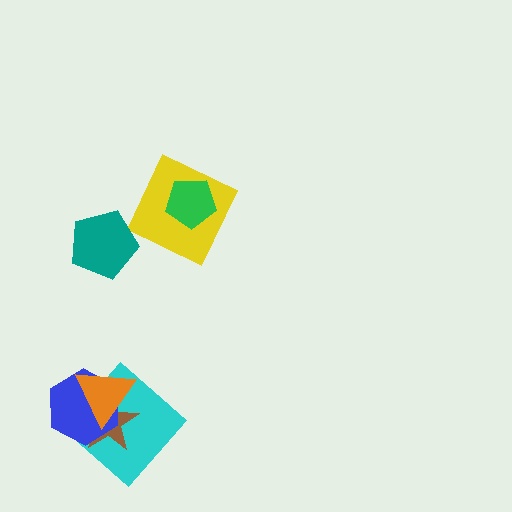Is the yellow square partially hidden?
Yes, it is partially covered by another shape.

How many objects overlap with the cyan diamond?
3 objects overlap with the cyan diamond.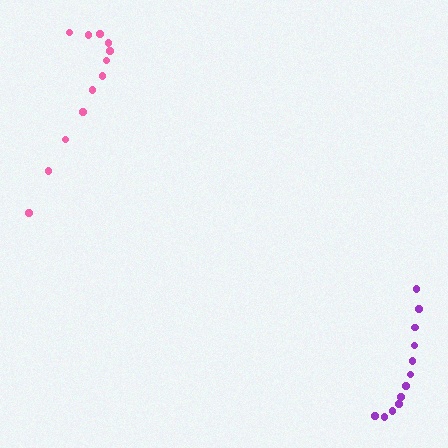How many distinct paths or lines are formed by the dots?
There are 2 distinct paths.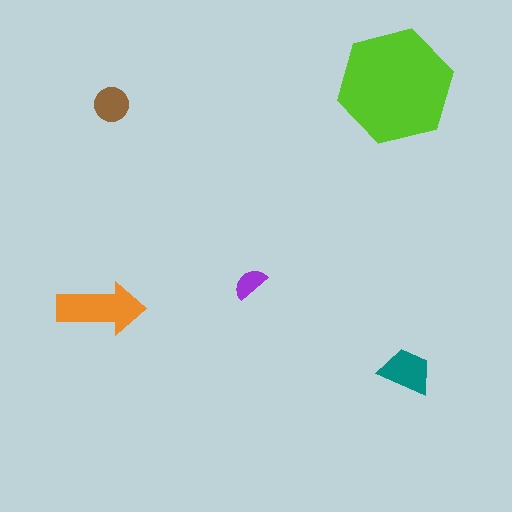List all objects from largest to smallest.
The lime hexagon, the orange arrow, the teal trapezoid, the brown circle, the purple semicircle.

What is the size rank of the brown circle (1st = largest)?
4th.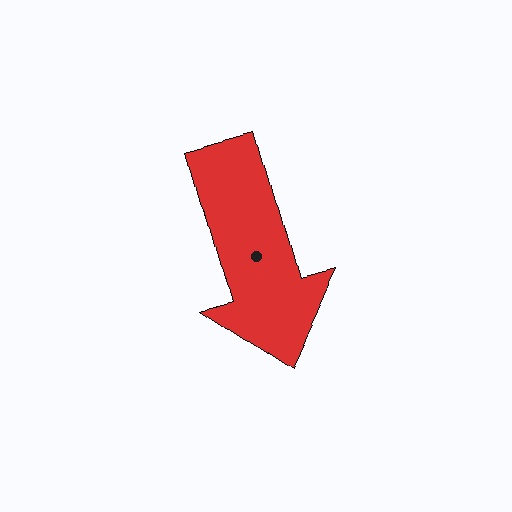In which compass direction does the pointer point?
South.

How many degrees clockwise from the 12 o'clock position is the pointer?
Approximately 164 degrees.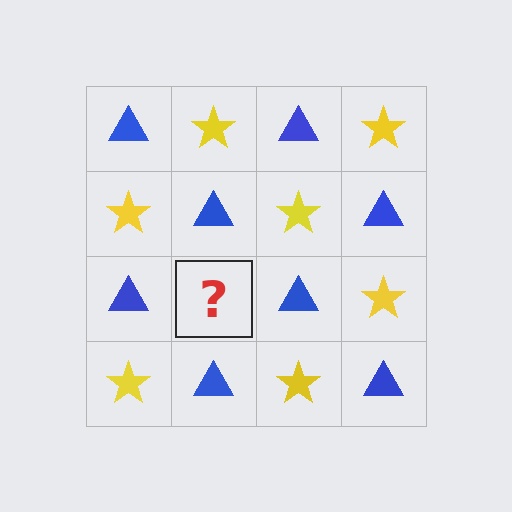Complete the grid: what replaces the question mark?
The question mark should be replaced with a yellow star.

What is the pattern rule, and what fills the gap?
The rule is that it alternates blue triangle and yellow star in a checkerboard pattern. The gap should be filled with a yellow star.